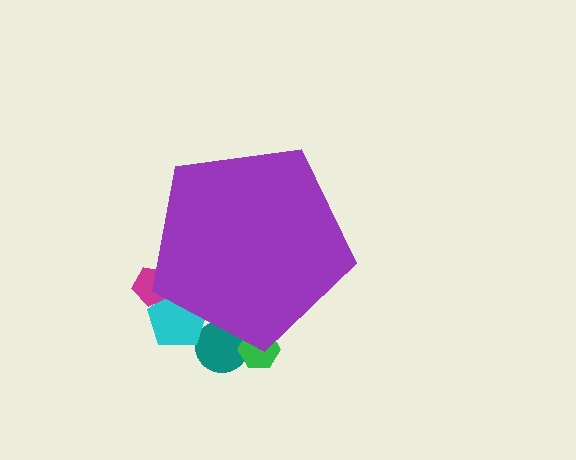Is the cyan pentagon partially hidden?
Yes, the cyan pentagon is partially hidden behind the purple pentagon.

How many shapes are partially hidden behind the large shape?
4 shapes are partially hidden.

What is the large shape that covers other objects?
A purple pentagon.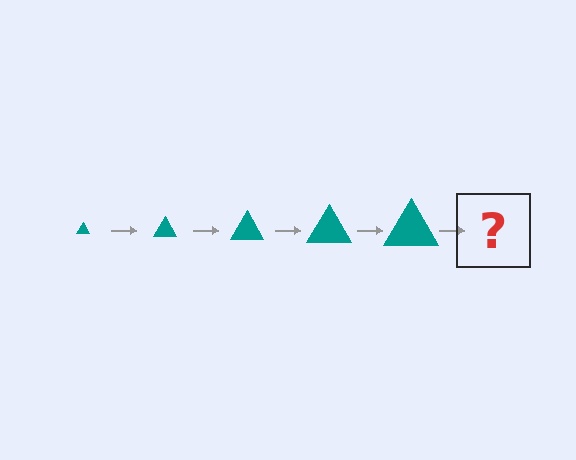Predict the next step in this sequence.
The next step is a teal triangle, larger than the previous one.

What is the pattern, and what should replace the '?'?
The pattern is that the triangle gets progressively larger each step. The '?' should be a teal triangle, larger than the previous one.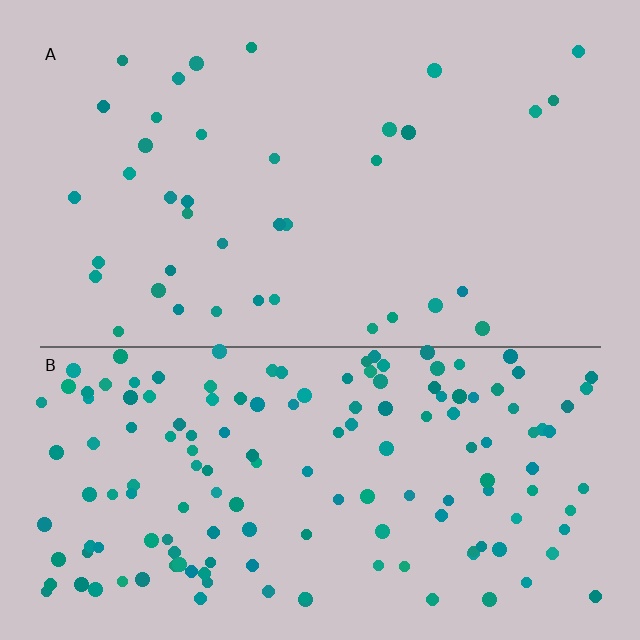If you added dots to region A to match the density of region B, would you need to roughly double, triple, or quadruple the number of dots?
Approximately quadruple.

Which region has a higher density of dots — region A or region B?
B (the bottom).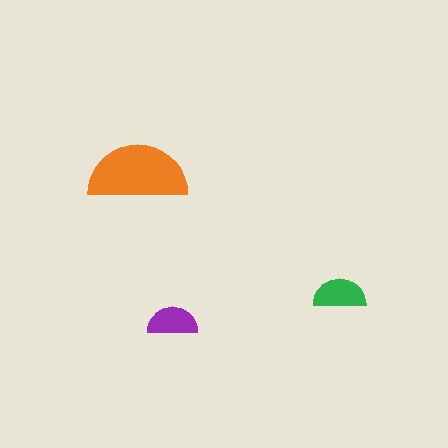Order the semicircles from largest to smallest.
the orange one, the green one, the purple one.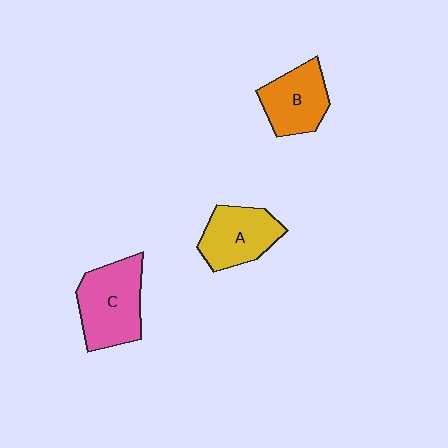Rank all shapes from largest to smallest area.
From largest to smallest: C (pink), A (yellow), B (orange).